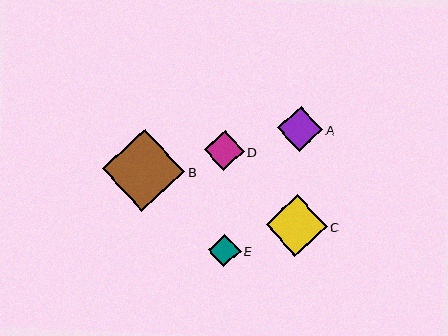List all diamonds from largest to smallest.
From largest to smallest: B, C, A, D, E.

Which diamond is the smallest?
Diamond E is the smallest with a size of approximately 33 pixels.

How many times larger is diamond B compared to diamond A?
Diamond B is approximately 1.8 times the size of diamond A.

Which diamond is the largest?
Diamond B is the largest with a size of approximately 82 pixels.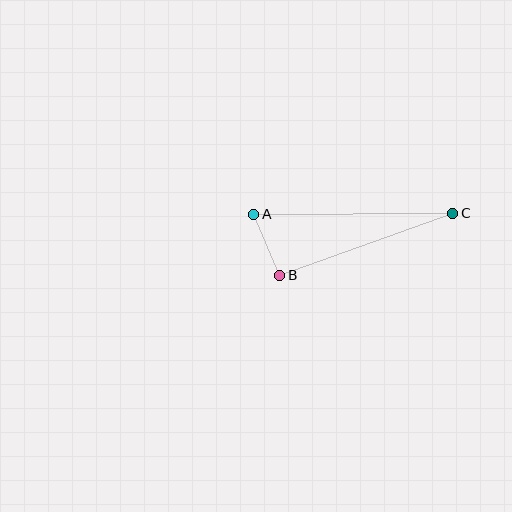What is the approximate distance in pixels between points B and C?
The distance between B and C is approximately 184 pixels.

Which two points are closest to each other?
Points A and B are closest to each other.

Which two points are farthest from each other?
Points A and C are farthest from each other.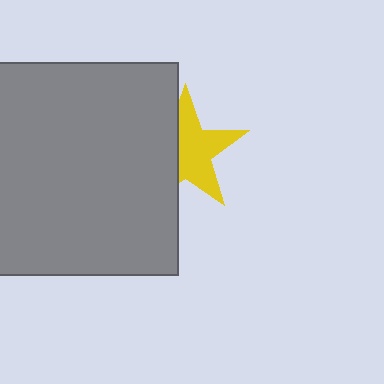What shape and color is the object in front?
The object in front is a gray square.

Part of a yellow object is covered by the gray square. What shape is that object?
It is a star.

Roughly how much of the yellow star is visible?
About half of it is visible (roughly 59%).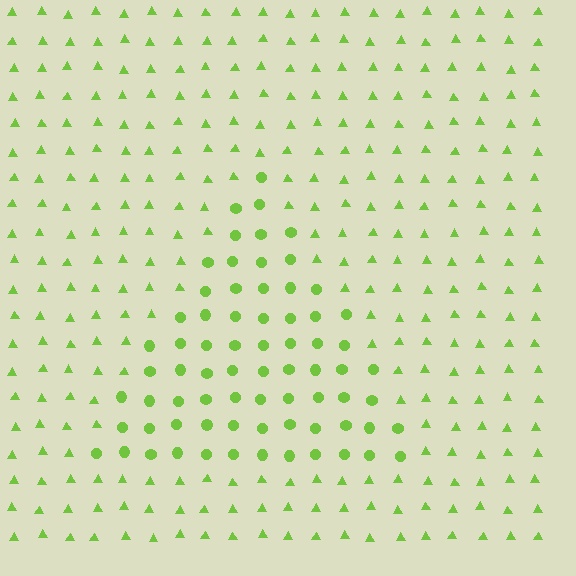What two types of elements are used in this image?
The image uses circles inside the triangle region and triangles outside it.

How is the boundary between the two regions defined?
The boundary is defined by a change in element shape: circles inside vs. triangles outside. All elements share the same color and spacing.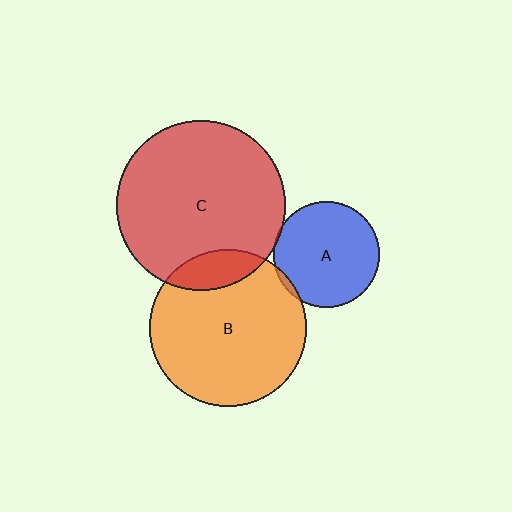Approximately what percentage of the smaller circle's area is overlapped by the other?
Approximately 5%.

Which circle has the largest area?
Circle C (red).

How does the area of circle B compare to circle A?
Approximately 2.2 times.